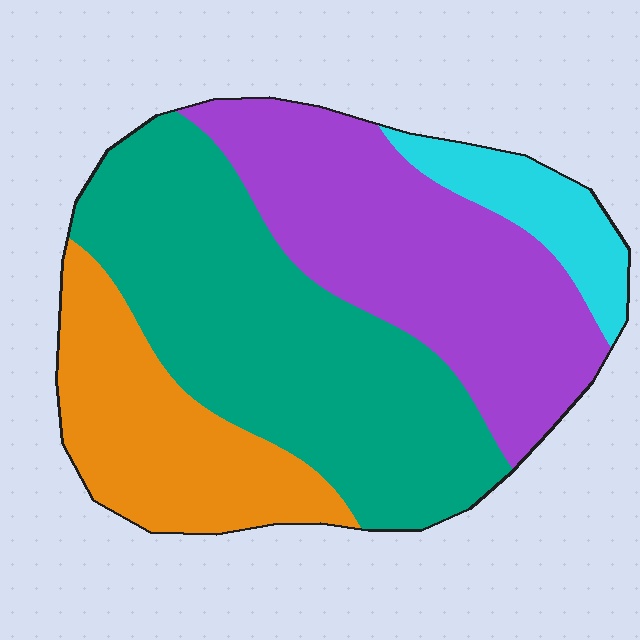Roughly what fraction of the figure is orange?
Orange takes up about one fifth (1/5) of the figure.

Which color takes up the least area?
Cyan, at roughly 10%.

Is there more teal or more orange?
Teal.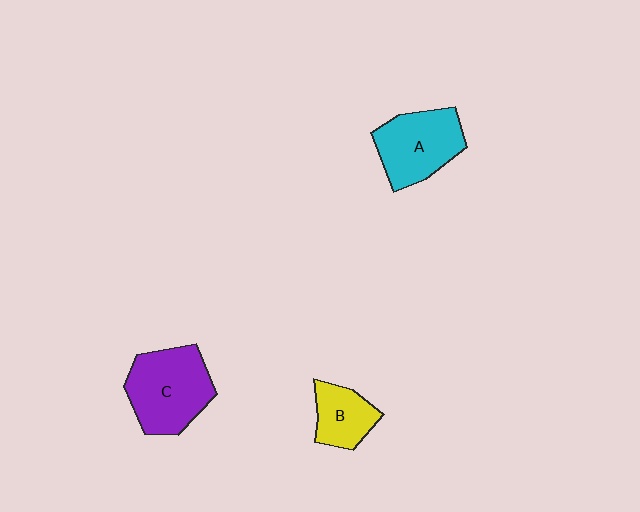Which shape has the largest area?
Shape C (purple).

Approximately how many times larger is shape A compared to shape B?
Approximately 1.6 times.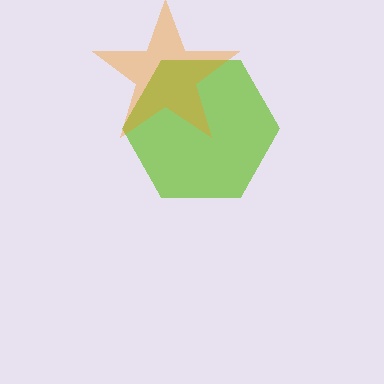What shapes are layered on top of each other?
The layered shapes are: a lime hexagon, an orange star.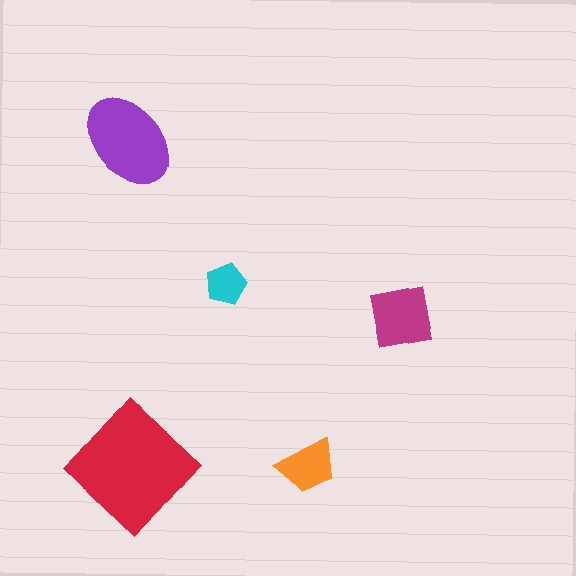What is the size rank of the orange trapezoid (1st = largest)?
4th.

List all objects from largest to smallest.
The red diamond, the purple ellipse, the magenta square, the orange trapezoid, the cyan pentagon.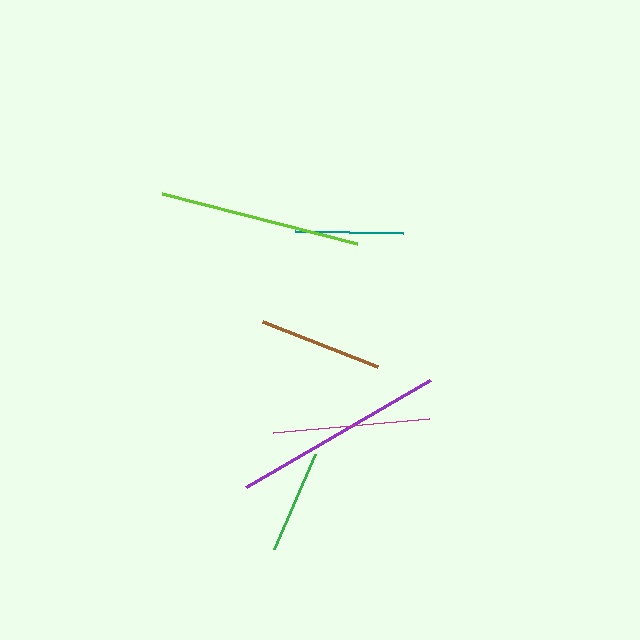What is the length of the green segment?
The green segment is approximately 104 pixels long.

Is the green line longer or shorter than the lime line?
The lime line is longer than the green line.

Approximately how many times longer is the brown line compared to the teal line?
The brown line is approximately 1.1 times the length of the teal line.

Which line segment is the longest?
The purple line is the longest at approximately 212 pixels.